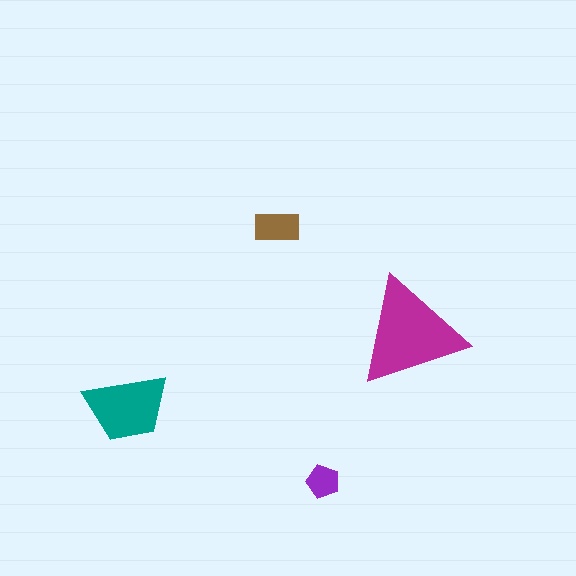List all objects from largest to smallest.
The magenta triangle, the teal trapezoid, the brown rectangle, the purple pentagon.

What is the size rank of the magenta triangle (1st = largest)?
1st.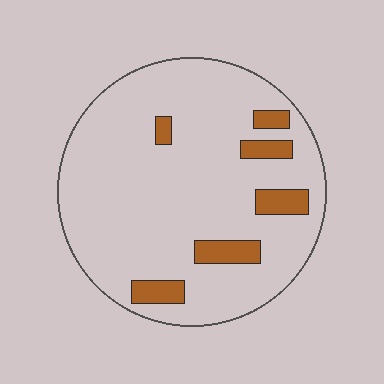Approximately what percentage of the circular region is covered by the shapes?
Approximately 10%.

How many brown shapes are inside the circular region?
6.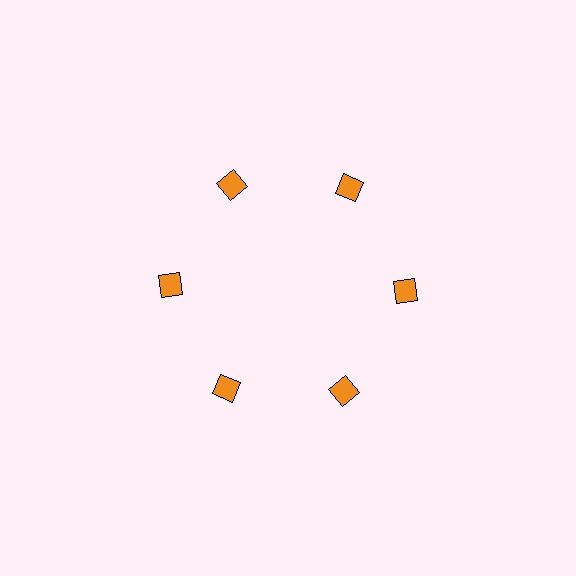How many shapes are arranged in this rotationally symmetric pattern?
There are 6 shapes, arranged in 6 groups of 1.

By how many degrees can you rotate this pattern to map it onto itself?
The pattern maps onto itself every 60 degrees of rotation.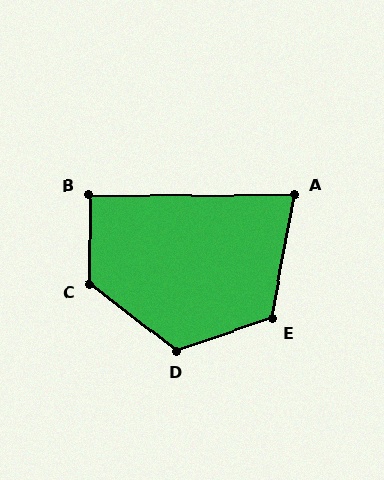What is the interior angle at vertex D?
Approximately 124 degrees (obtuse).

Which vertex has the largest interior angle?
C, at approximately 127 degrees.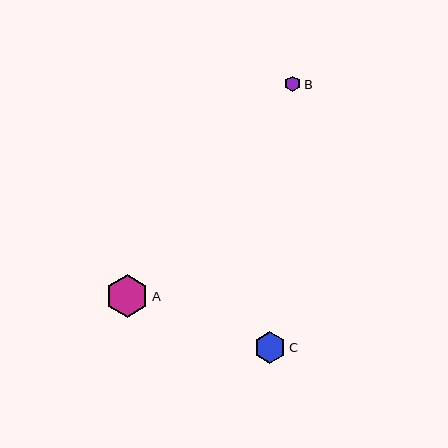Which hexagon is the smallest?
Hexagon B is the smallest with a size of approximately 16 pixels.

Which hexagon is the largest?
Hexagon A is the largest with a size of approximately 43 pixels.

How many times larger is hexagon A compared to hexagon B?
Hexagon A is approximately 2.7 times the size of hexagon B.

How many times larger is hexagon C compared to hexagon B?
Hexagon C is approximately 2.0 times the size of hexagon B.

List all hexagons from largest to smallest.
From largest to smallest: A, C, B.